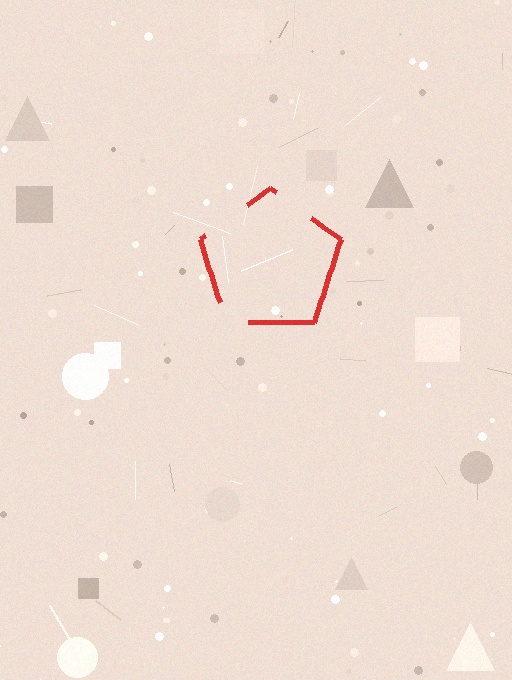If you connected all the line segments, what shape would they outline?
They would outline a pentagon.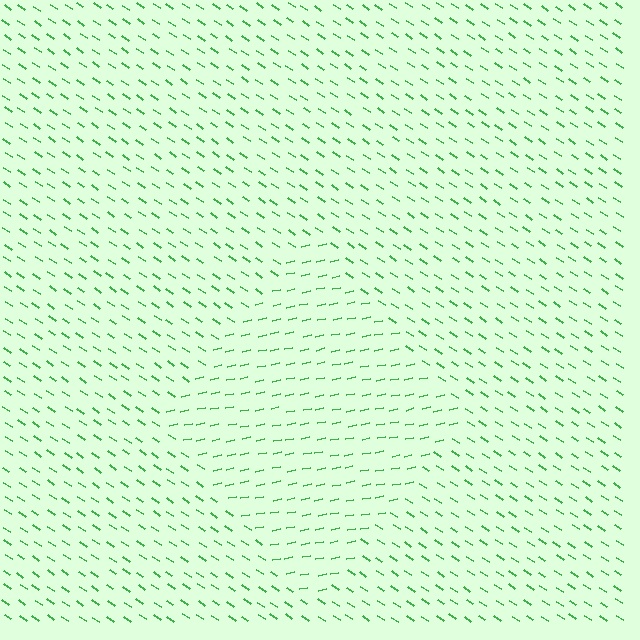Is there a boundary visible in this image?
Yes, there is a texture boundary formed by a change in line orientation.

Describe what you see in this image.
The image is filled with small green line segments. A diamond region in the image has lines oriented differently from the surrounding lines, creating a visible texture boundary.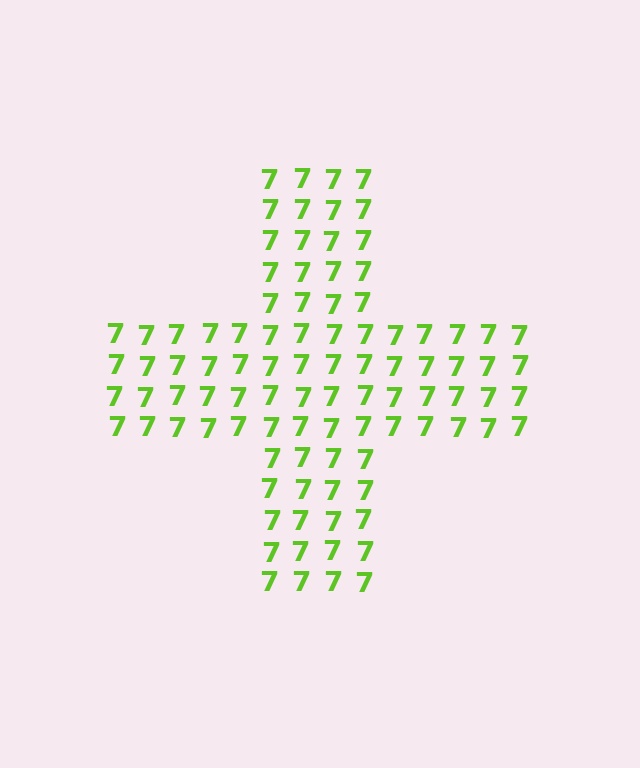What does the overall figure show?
The overall figure shows a cross.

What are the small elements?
The small elements are digit 7's.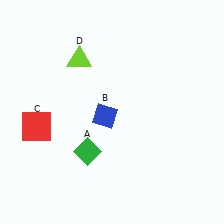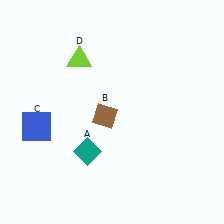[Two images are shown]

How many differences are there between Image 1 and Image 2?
There are 3 differences between the two images.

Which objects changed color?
A changed from green to teal. B changed from blue to brown. C changed from red to blue.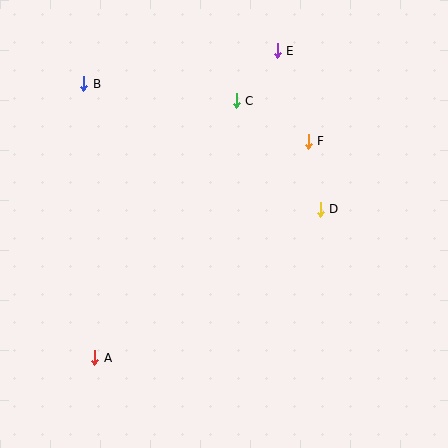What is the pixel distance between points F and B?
The distance between F and B is 231 pixels.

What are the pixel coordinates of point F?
Point F is at (308, 141).